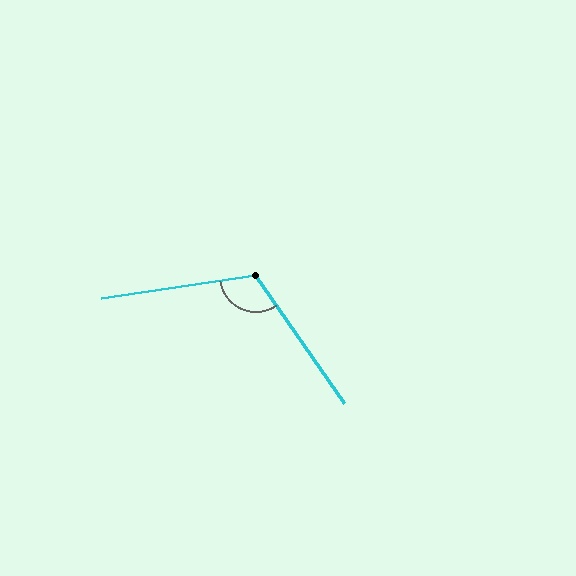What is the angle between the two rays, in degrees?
Approximately 116 degrees.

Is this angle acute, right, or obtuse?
It is obtuse.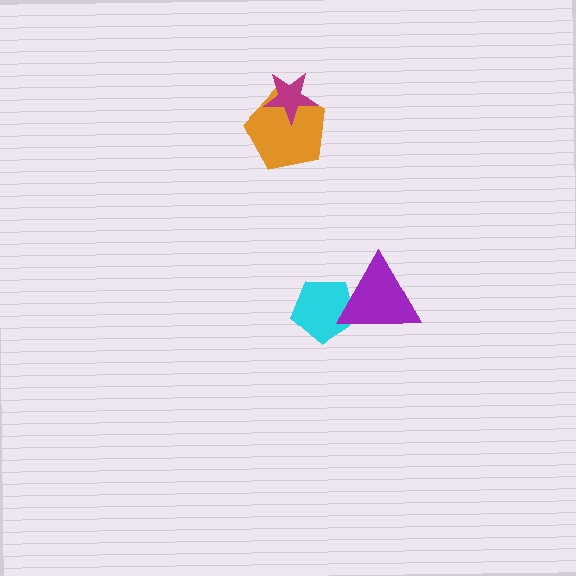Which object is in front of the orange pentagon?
The magenta star is in front of the orange pentagon.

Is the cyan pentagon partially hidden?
Yes, it is partially covered by another shape.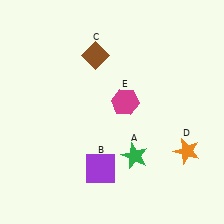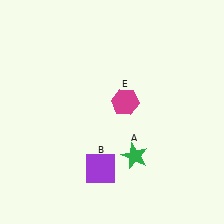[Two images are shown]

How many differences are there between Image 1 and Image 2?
There are 2 differences between the two images.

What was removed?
The brown diamond (C), the orange star (D) were removed in Image 2.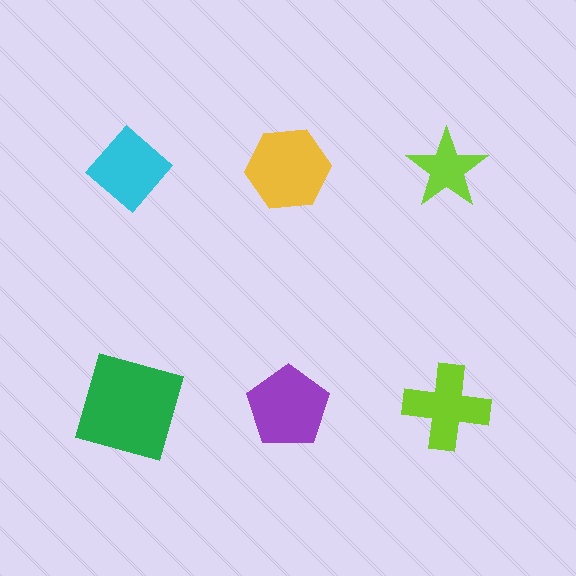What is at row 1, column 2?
A yellow hexagon.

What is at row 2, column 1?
A green square.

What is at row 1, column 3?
A lime star.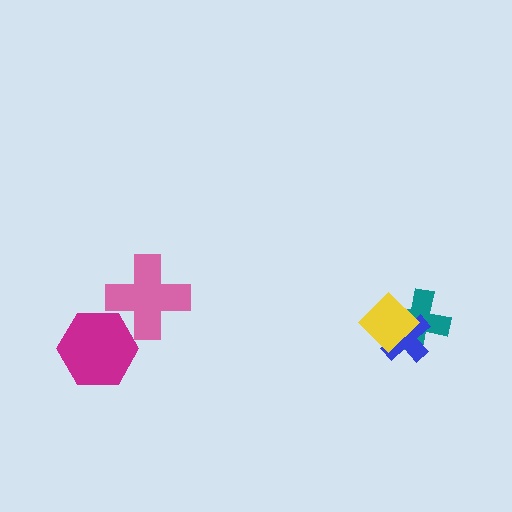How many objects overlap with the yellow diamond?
2 objects overlap with the yellow diamond.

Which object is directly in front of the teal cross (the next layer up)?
The blue cross is directly in front of the teal cross.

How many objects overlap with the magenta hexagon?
1 object overlaps with the magenta hexagon.